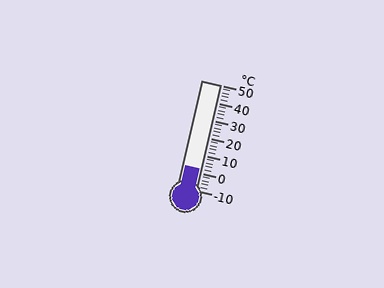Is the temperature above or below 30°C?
The temperature is below 30°C.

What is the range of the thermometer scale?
The thermometer scale ranges from -10°C to 50°C.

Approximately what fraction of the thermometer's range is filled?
The thermometer is filled to approximately 20% of its range.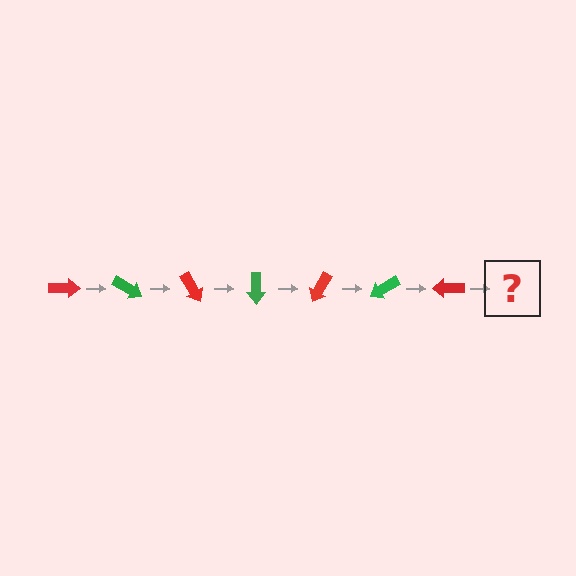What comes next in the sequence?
The next element should be a green arrow, rotated 210 degrees from the start.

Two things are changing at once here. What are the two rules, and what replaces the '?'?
The two rules are that it rotates 30 degrees each step and the color cycles through red and green. The '?' should be a green arrow, rotated 210 degrees from the start.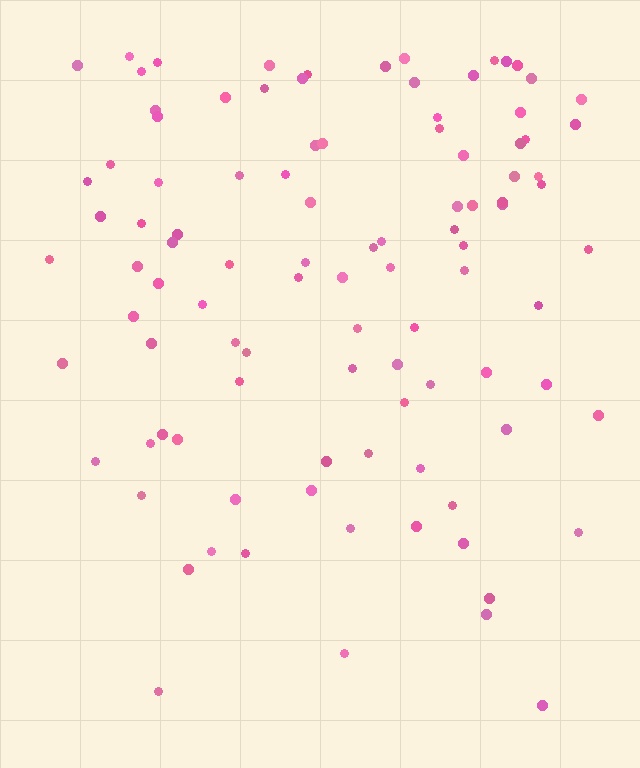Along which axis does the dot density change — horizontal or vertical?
Vertical.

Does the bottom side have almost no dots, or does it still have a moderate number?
Still a moderate number, just noticeably fewer than the top.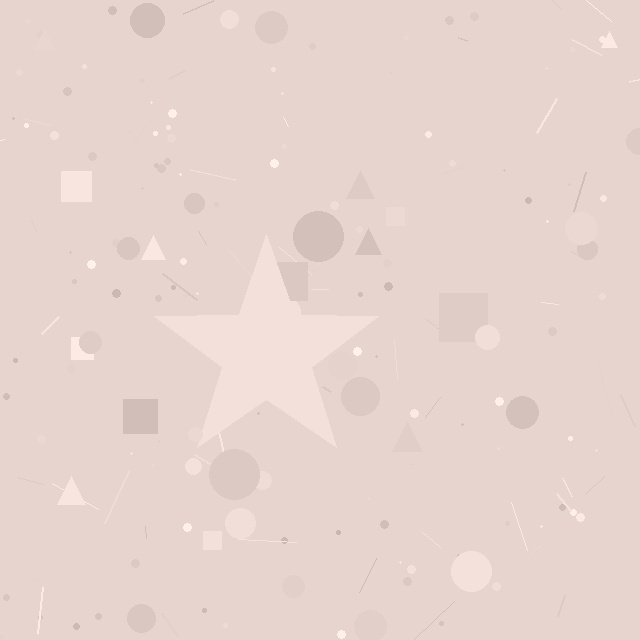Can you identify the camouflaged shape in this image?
The camouflaged shape is a star.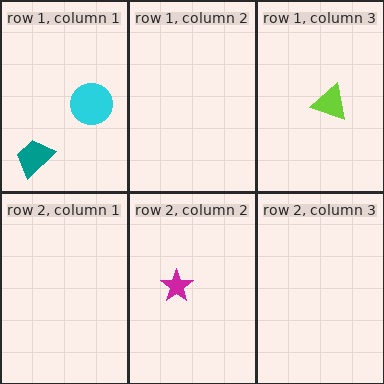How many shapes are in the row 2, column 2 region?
1.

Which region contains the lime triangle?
The row 1, column 3 region.